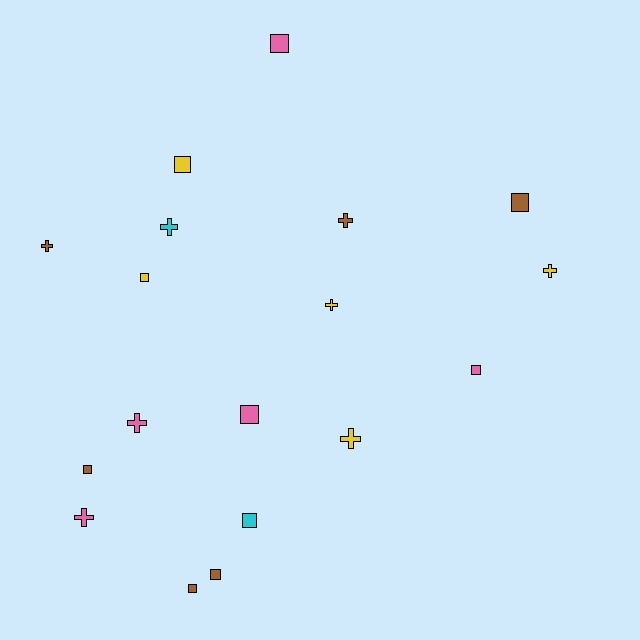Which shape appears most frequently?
Square, with 10 objects.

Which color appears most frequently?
Brown, with 6 objects.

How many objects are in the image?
There are 18 objects.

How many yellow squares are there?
There are 2 yellow squares.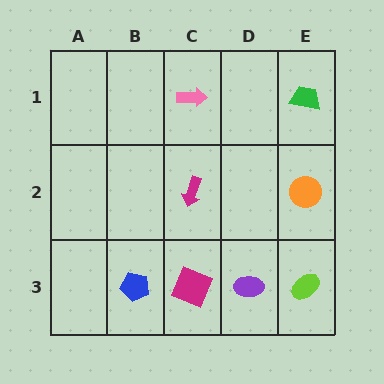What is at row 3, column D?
A purple ellipse.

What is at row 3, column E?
A lime ellipse.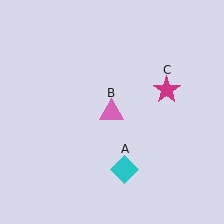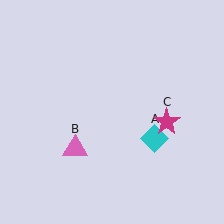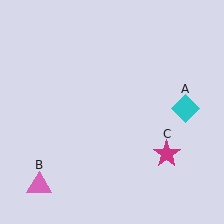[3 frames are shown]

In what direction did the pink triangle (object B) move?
The pink triangle (object B) moved down and to the left.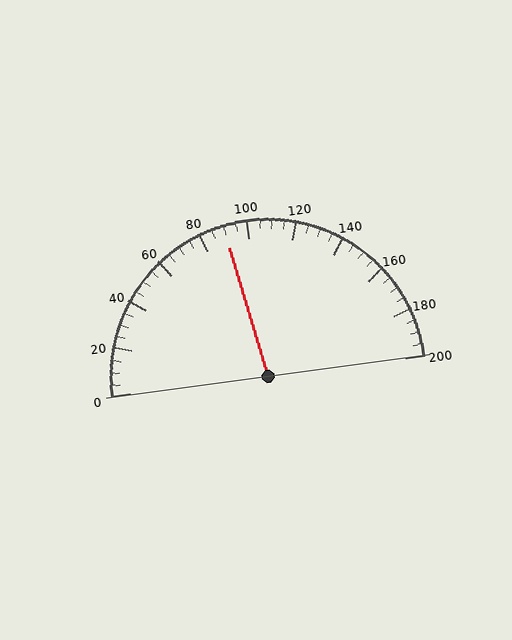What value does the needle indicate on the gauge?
The needle indicates approximately 90.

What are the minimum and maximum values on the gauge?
The gauge ranges from 0 to 200.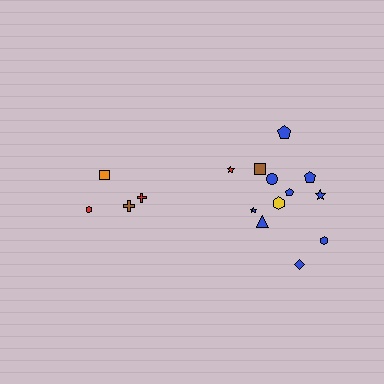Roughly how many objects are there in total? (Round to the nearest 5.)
Roughly 15 objects in total.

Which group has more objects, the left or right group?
The right group.